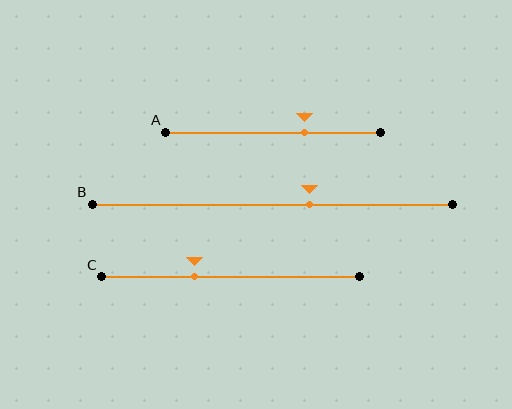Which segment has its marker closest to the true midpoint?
Segment B has its marker closest to the true midpoint.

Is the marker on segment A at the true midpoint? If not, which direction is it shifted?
No, the marker on segment A is shifted to the right by about 15% of the segment length.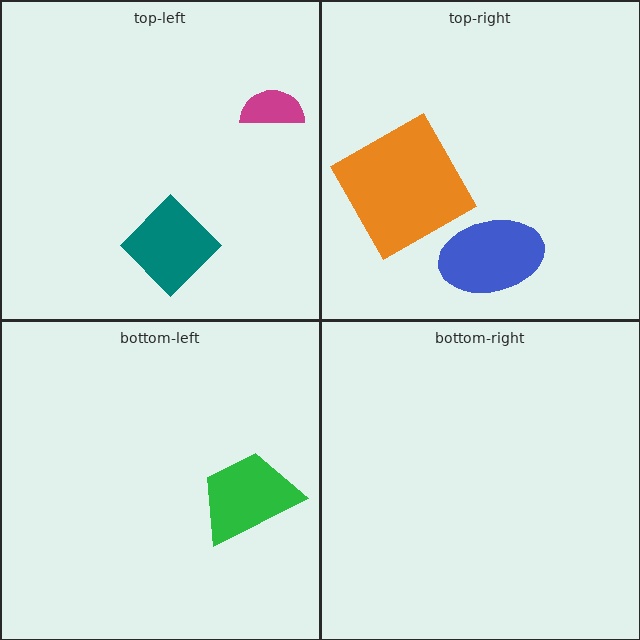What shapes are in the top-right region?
The orange square, the blue ellipse.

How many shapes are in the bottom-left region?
1.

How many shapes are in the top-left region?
2.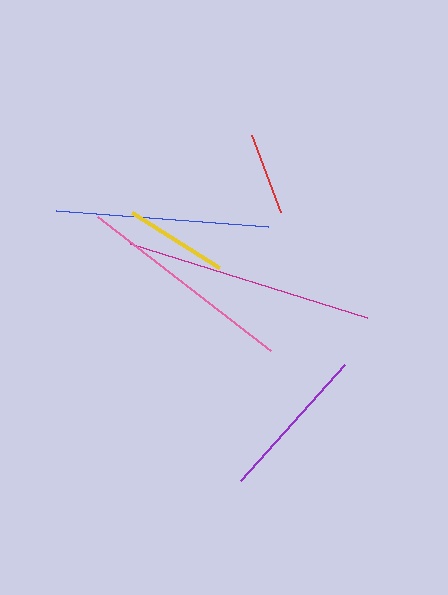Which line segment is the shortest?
The red line is the shortest at approximately 82 pixels.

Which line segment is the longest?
The magenta line is the longest at approximately 248 pixels.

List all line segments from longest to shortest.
From longest to shortest: magenta, pink, blue, purple, yellow, red.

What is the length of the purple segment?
The purple segment is approximately 156 pixels long.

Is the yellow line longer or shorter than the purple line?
The purple line is longer than the yellow line.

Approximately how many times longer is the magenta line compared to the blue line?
The magenta line is approximately 1.2 times the length of the blue line.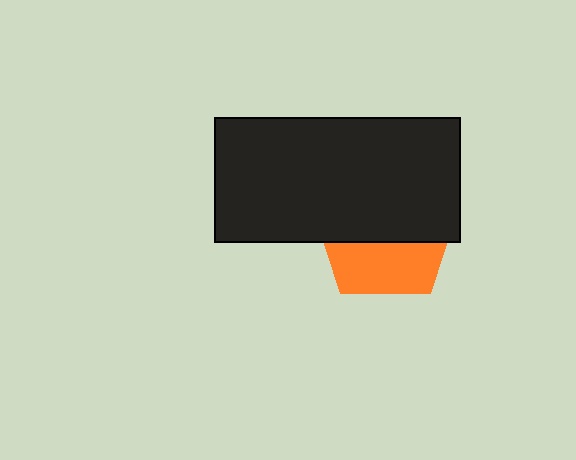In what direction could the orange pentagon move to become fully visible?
The orange pentagon could move down. That would shift it out from behind the black rectangle entirely.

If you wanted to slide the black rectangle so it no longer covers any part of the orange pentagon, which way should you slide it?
Slide it up — that is the most direct way to separate the two shapes.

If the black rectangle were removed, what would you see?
You would see the complete orange pentagon.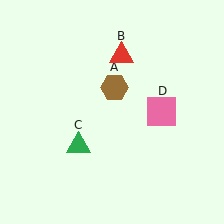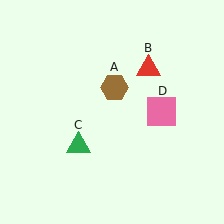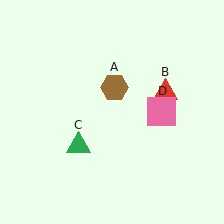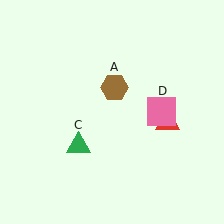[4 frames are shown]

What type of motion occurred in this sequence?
The red triangle (object B) rotated clockwise around the center of the scene.